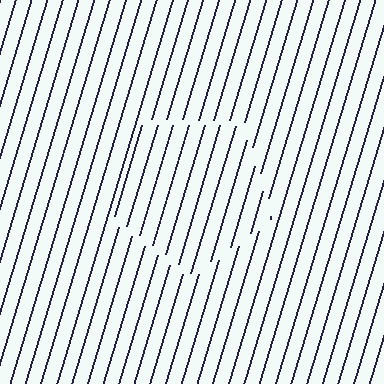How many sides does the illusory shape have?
5 sides — the line-ends trace a pentagon.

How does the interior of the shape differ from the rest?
The interior of the shape contains the same grating, shifted by half a period — the contour is defined by the phase discontinuity where line-ends from the inner and outer gratings abut.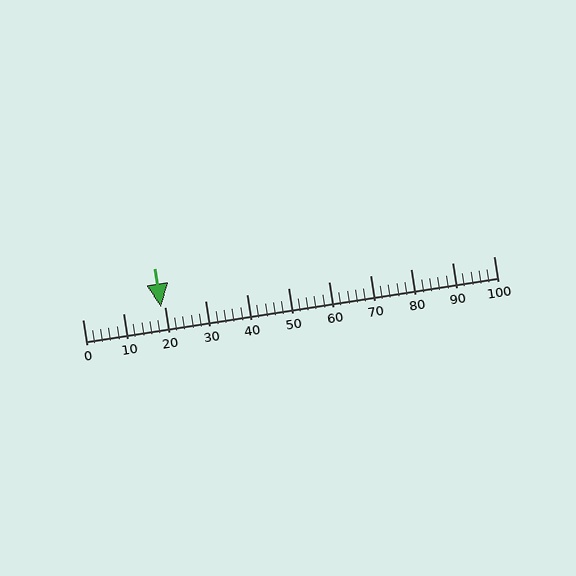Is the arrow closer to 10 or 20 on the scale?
The arrow is closer to 20.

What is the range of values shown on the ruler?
The ruler shows values from 0 to 100.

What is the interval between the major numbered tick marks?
The major tick marks are spaced 10 units apart.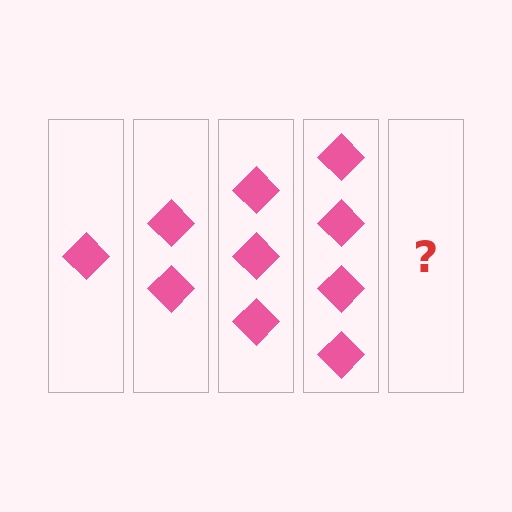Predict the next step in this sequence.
The next step is 5 diamonds.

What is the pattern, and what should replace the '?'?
The pattern is that each step adds one more diamond. The '?' should be 5 diamonds.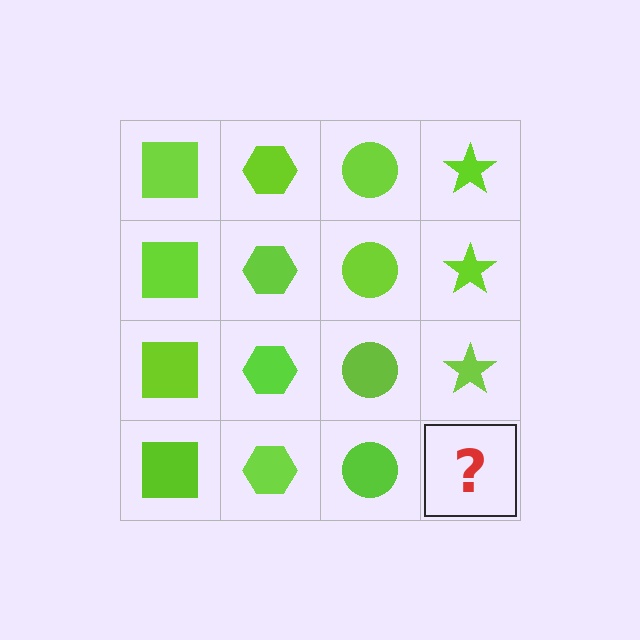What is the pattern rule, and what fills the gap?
The rule is that each column has a consistent shape. The gap should be filled with a lime star.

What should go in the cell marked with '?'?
The missing cell should contain a lime star.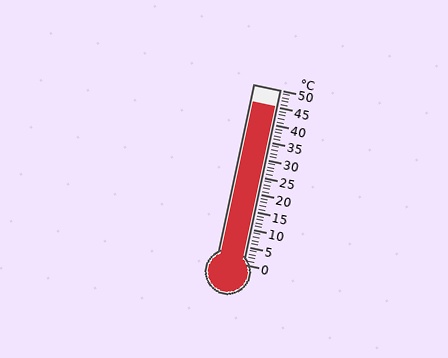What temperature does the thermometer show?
The thermometer shows approximately 45°C.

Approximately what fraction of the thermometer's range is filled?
The thermometer is filled to approximately 90% of its range.